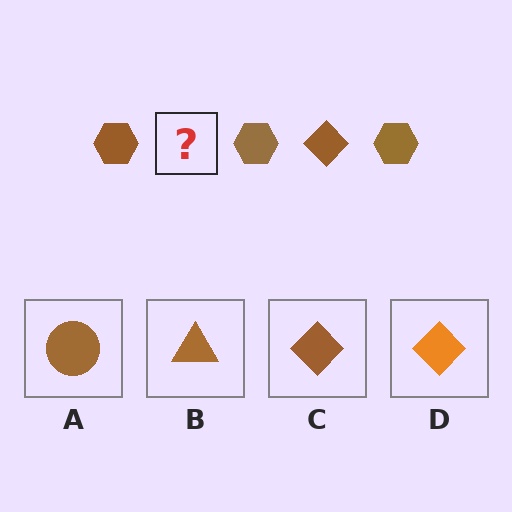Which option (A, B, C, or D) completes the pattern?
C.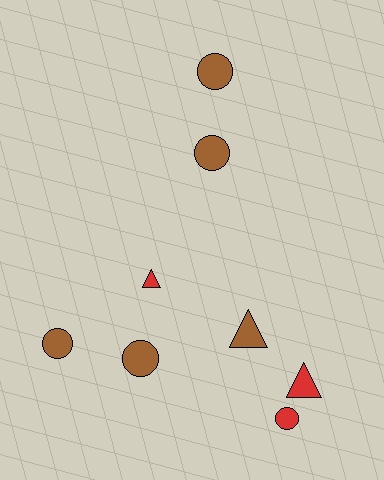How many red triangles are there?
There are 2 red triangles.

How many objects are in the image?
There are 8 objects.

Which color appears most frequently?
Brown, with 5 objects.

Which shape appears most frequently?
Circle, with 5 objects.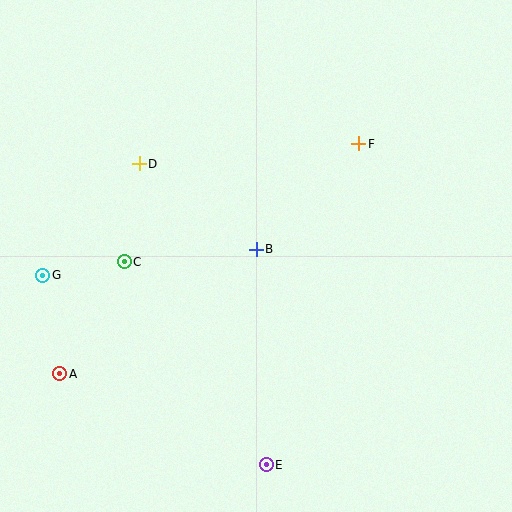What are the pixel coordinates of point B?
Point B is at (256, 249).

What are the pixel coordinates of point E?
Point E is at (266, 465).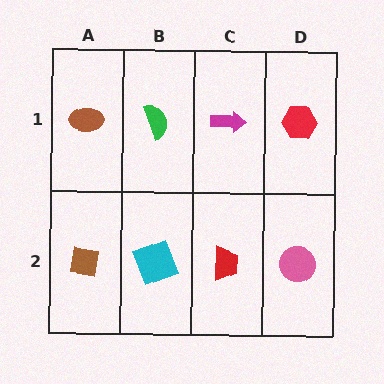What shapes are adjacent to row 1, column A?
A brown square (row 2, column A), a green semicircle (row 1, column B).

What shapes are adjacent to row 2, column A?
A brown ellipse (row 1, column A), a cyan square (row 2, column B).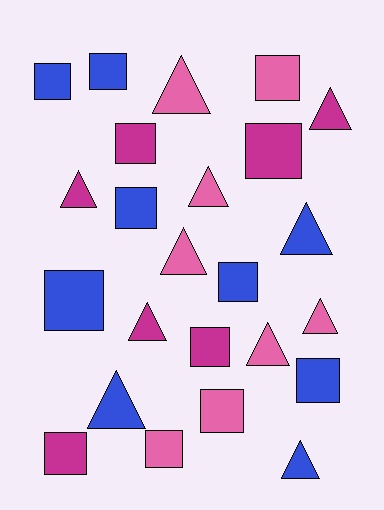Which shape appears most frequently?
Square, with 13 objects.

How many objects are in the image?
There are 24 objects.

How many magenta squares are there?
There are 4 magenta squares.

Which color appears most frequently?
Blue, with 9 objects.